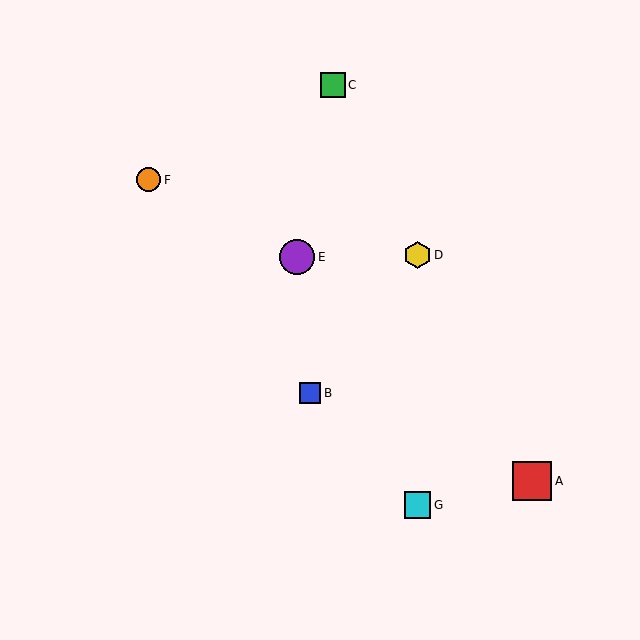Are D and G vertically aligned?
Yes, both are at x≈417.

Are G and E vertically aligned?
No, G is at x≈417 and E is at x≈297.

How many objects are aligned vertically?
2 objects (D, G) are aligned vertically.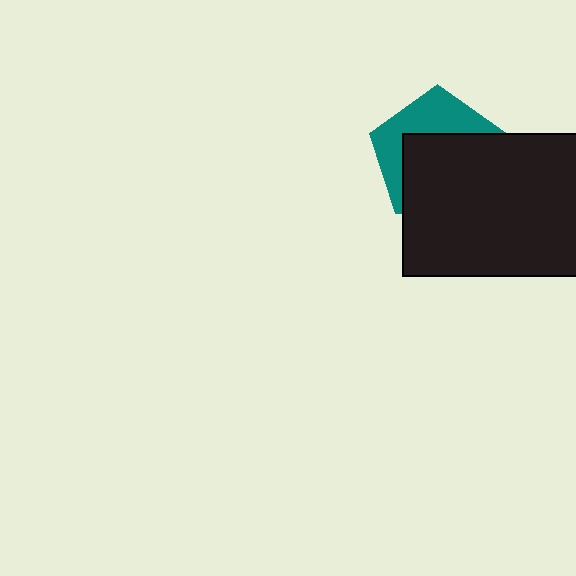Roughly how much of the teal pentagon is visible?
A small part of it is visible (roughly 40%).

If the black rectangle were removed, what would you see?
You would see the complete teal pentagon.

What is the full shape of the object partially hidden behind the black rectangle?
The partially hidden object is a teal pentagon.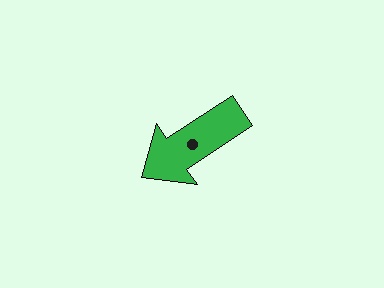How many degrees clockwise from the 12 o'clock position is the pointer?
Approximately 236 degrees.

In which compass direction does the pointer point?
Southwest.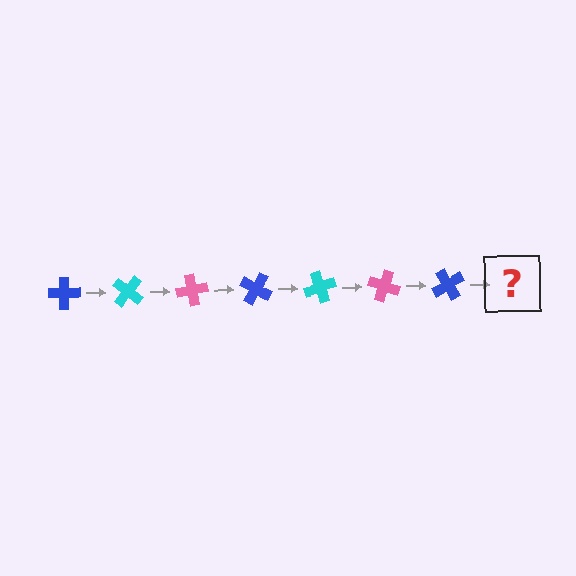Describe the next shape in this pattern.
It should be a cyan cross, rotated 280 degrees from the start.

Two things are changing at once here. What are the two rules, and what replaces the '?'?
The two rules are that it rotates 40 degrees each step and the color cycles through blue, cyan, and pink. The '?' should be a cyan cross, rotated 280 degrees from the start.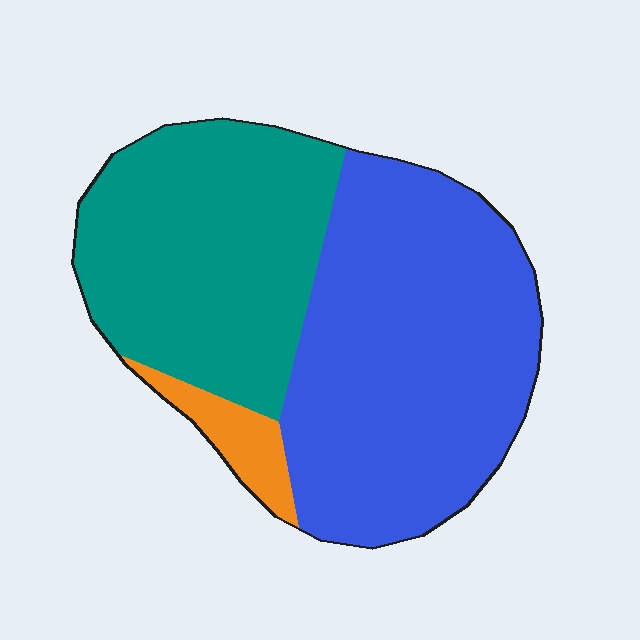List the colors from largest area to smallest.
From largest to smallest: blue, teal, orange.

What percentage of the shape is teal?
Teal covers around 40% of the shape.